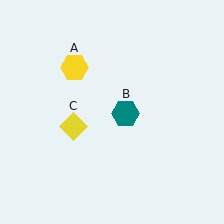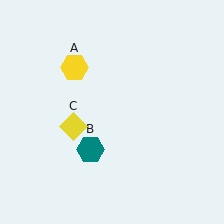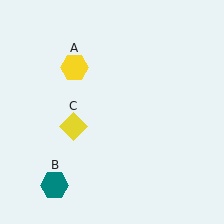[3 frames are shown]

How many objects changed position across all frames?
1 object changed position: teal hexagon (object B).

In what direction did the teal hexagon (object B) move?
The teal hexagon (object B) moved down and to the left.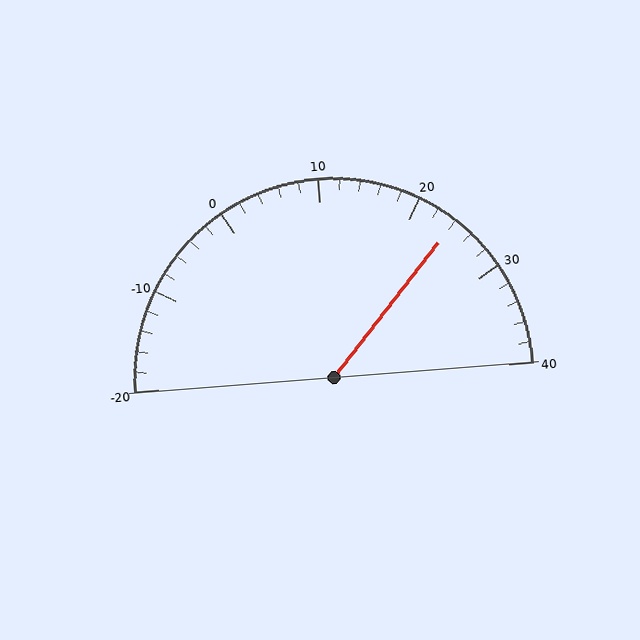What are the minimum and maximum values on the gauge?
The gauge ranges from -20 to 40.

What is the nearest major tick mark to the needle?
The nearest major tick mark is 20.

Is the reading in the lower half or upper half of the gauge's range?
The reading is in the upper half of the range (-20 to 40).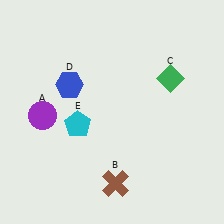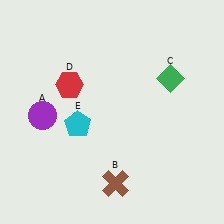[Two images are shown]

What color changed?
The hexagon (D) changed from blue in Image 1 to red in Image 2.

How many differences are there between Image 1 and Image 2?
There is 1 difference between the two images.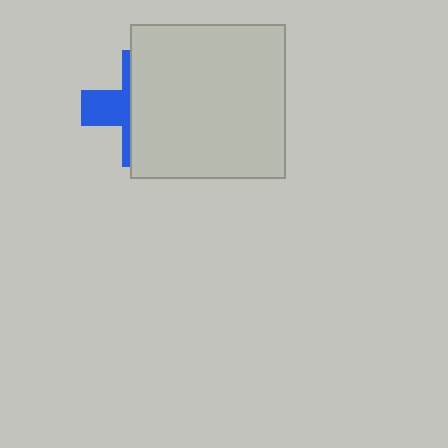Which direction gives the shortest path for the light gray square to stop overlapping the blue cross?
Moving right gives the shortest separation.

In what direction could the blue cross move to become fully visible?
The blue cross could move left. That would shift it out from behind the light gray square entirely.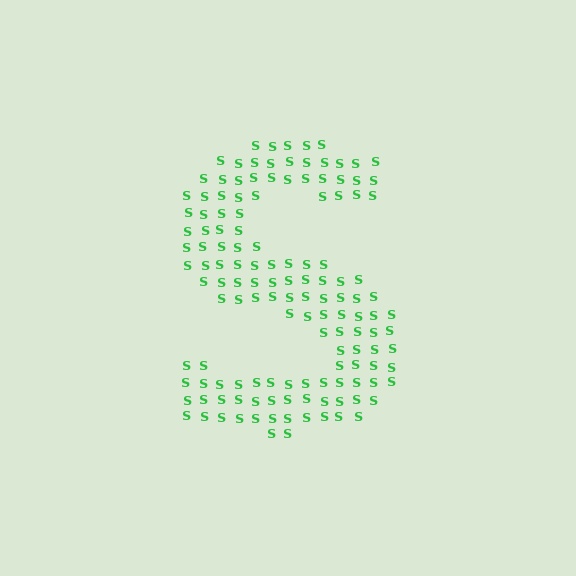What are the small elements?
The small elements are letter S's.